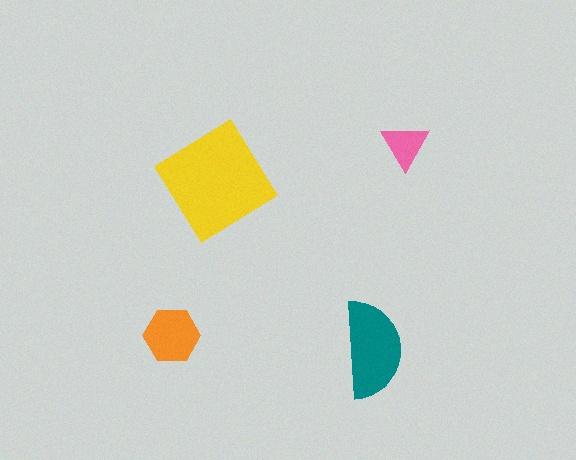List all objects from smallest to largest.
The pink triangle, the orange hexagon, the teal semicircle, the yellow diamond.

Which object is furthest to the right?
The pink triangle is rightmost.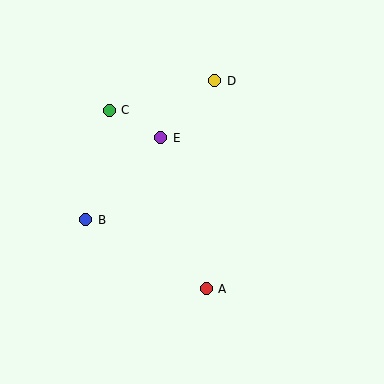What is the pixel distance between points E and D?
The distance between E and D is 78 pixels.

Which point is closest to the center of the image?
Point E at (161, 138) is closest to the center.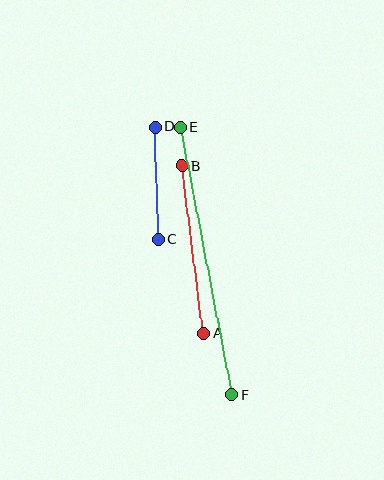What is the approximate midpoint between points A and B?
The midpoint is at approximately (193, 250) pixels.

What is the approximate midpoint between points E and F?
The midpoint is at approximately (206, 261) pixels.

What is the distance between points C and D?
The distance is approximately 113 pixels.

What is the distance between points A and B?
The distance is approximately 169 pixels.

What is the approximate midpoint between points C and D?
The midpoint is at approximately (157, 183) pixels.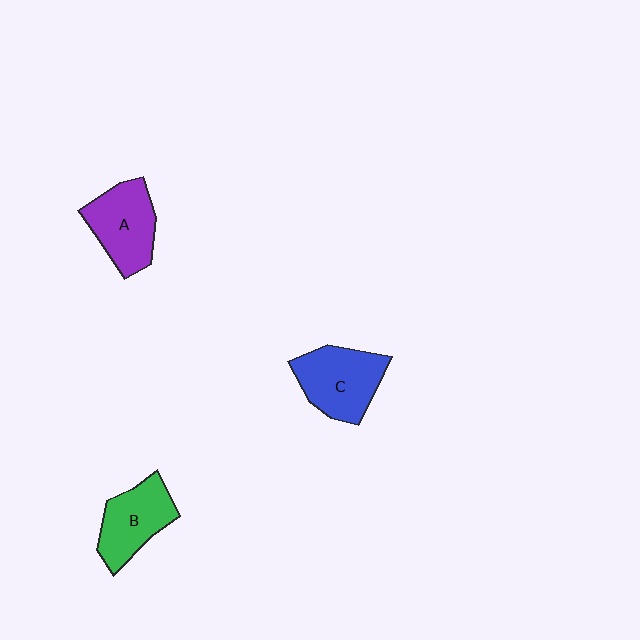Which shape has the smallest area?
Shape B (green).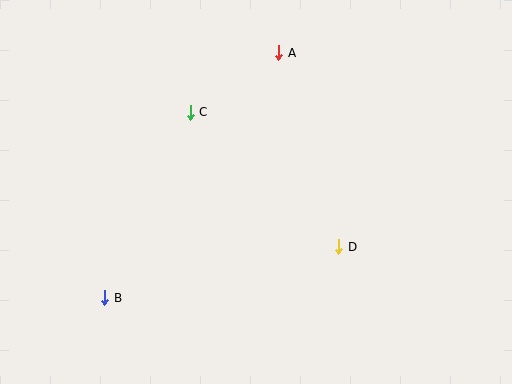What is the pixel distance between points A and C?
The distance between A and C is 107 pixels.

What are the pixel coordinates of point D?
Point D is at (339, 247).